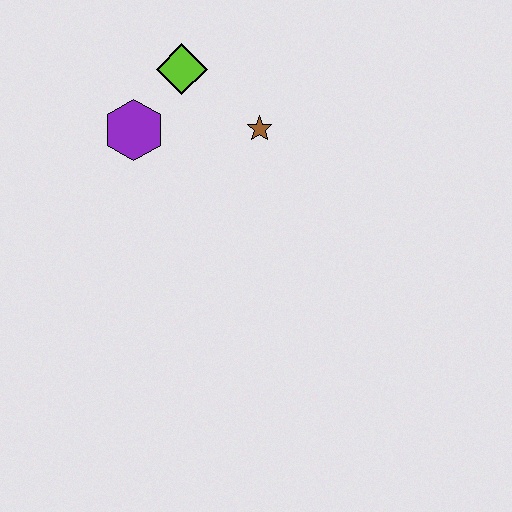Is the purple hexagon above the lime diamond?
No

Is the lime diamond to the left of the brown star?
Yes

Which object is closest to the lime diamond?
The purple hexagon is closest to the lime diamond.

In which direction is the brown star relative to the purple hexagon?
The brown star is to the right of the purple hexagon.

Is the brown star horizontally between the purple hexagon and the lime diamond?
No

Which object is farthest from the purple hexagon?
The brown star is farthest from the purple hexagon.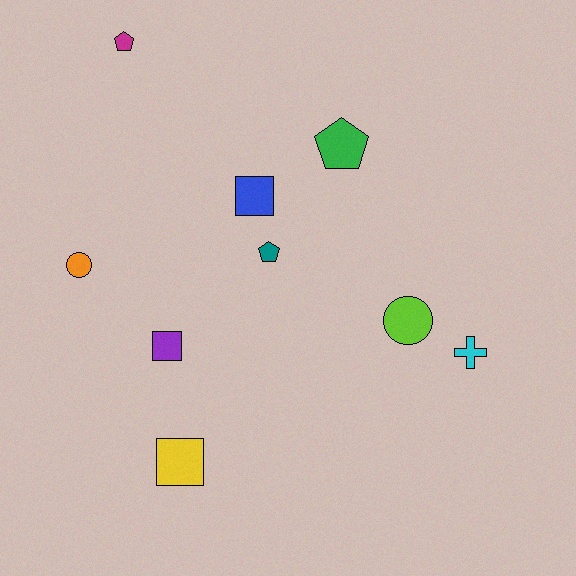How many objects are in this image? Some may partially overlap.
There are 9 objects.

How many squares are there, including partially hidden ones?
There are 3 squares.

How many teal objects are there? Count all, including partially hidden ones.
There is 1 teal object.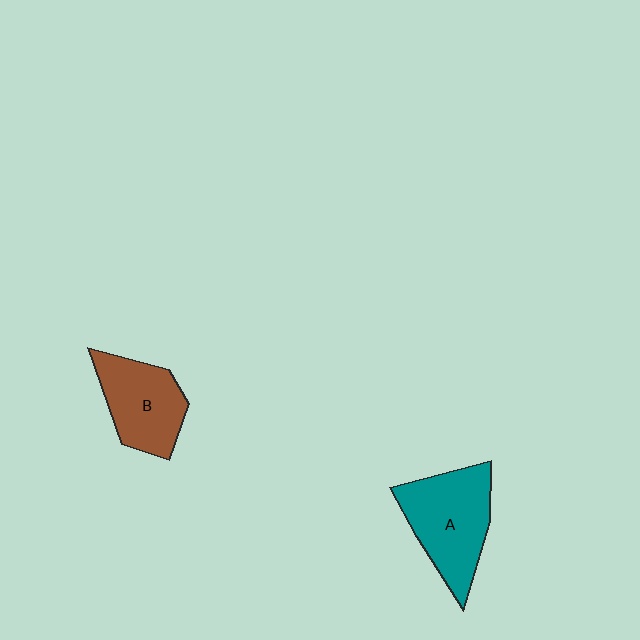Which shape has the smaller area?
Shape B (brown).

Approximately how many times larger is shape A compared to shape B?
Approximately 1.2 times.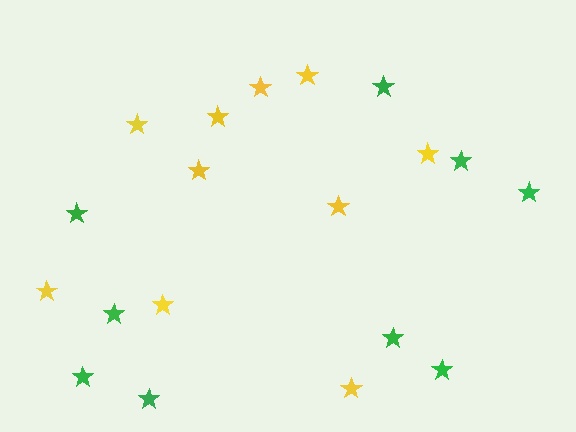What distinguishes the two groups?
There are 2 groups: one group of yellow stars (10) and one group of green stars (9).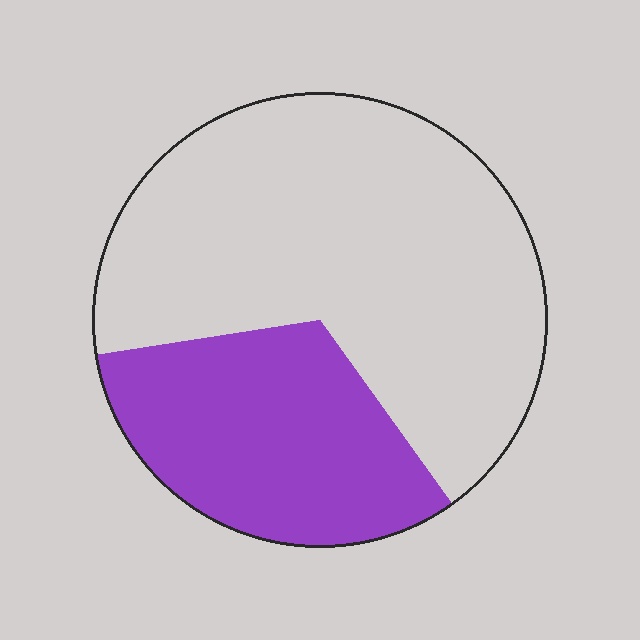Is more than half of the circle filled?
No.